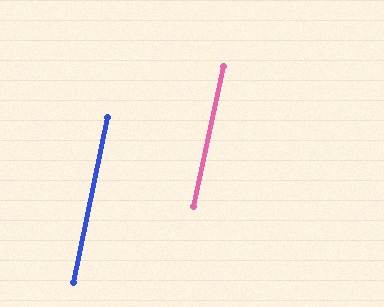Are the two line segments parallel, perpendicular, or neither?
Parallel — their directions differ by only 0.6°.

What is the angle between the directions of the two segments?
Approximately 1 degree.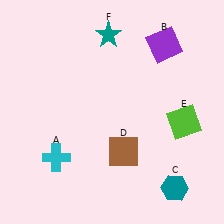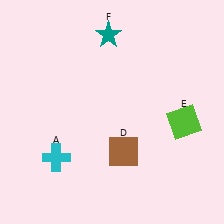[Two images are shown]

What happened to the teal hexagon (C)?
The teal hexagon (C) was removed in Image 2. It was in the bottom-right area of Image 1.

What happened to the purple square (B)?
The purple square (B) was removed in Image 2. It was in the top-right area of Image 1.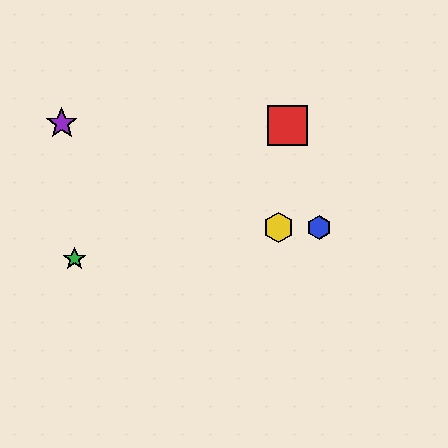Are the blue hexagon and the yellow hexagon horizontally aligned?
Yes, both are at y≈228.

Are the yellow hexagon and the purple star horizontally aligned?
No, the yellow hexagon is at y≈228 and the purple star is at y≈124.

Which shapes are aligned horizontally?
The blue hexagon, the yellow hexagon are aligned horizontally.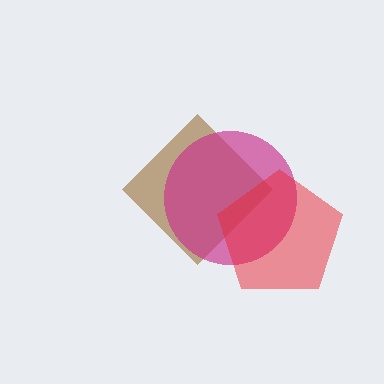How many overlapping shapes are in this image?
There are 3 overlapping shapes in the image.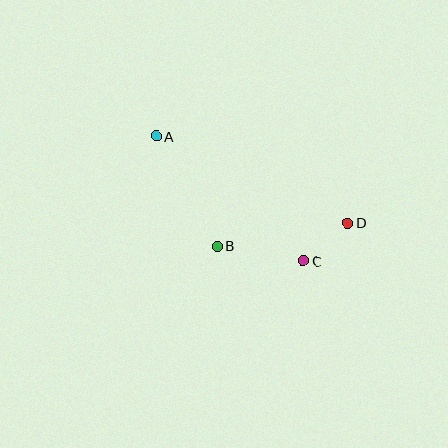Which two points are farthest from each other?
Points A and D are farthest from each other.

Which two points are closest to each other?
Points C and D are closest to each other.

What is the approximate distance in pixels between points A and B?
The distance between A and B is approximately 125 pixels.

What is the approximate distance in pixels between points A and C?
The distance between A and C is approximately 192 pixels.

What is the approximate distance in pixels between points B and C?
The distance between B and C is approximately 87 pixels.